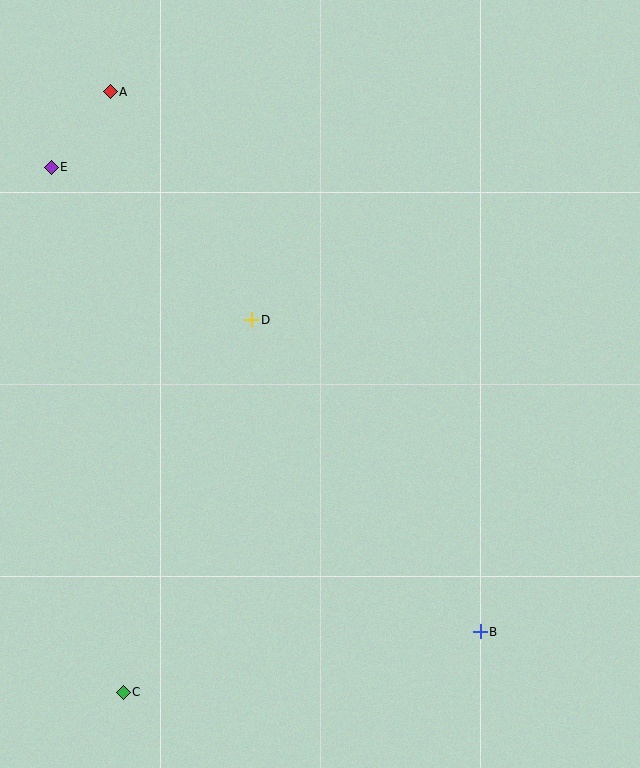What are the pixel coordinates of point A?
Point A is at (110, 92).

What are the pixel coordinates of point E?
Point E is at (51, 167).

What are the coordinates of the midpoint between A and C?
The midpoint between A and C is at (117, 392).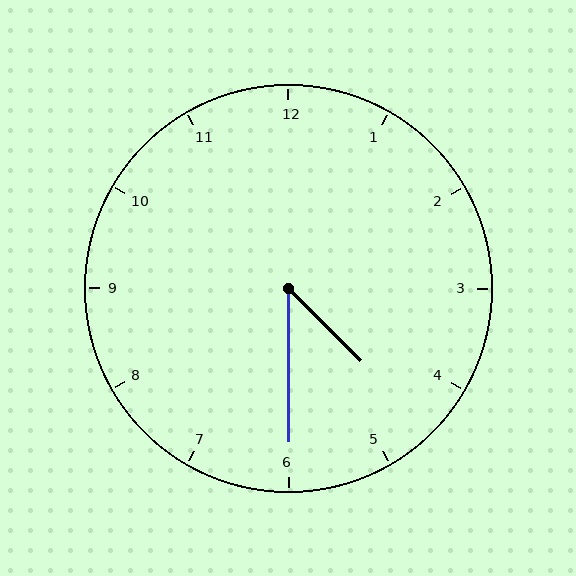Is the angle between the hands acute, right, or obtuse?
It is acute.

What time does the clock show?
4:30.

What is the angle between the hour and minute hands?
Approximately 45 degrees.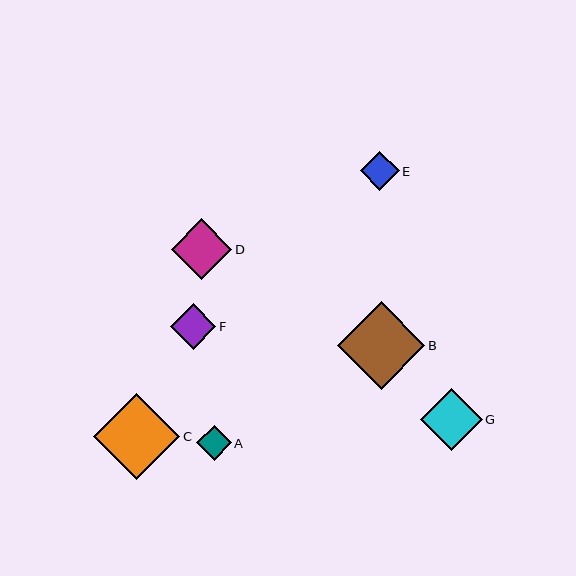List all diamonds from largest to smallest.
From largest to smallest: B, C, G, D, F, E, A.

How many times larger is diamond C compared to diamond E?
Diamond C is approximately 2.2 times the size of diamond E.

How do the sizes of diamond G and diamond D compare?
Diamond G and diamond D are approximately the same size.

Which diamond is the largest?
Diamond B is the largest with a size of approximately 88 pixels.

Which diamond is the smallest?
Diamond A is the smallest with a size of approximately 35 pixels.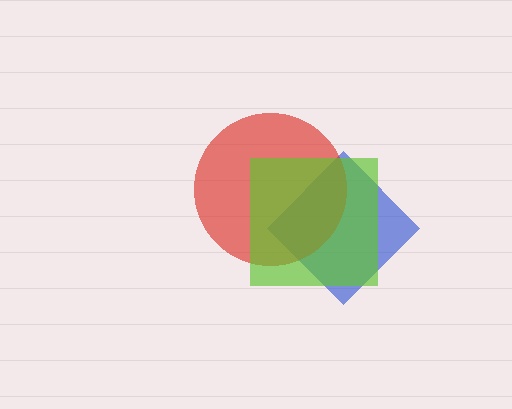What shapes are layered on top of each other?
The layered shapes are: a blue diamond, a red circle, a lime square.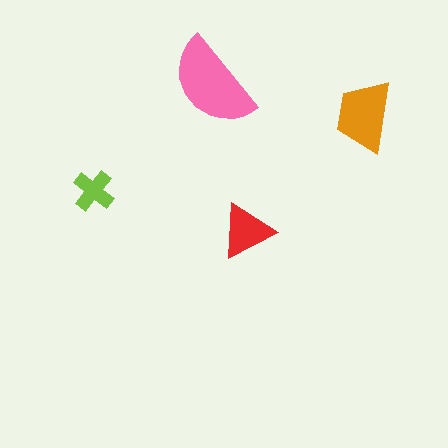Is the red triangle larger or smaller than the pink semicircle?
Smaller.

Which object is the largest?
The pink semicircle.